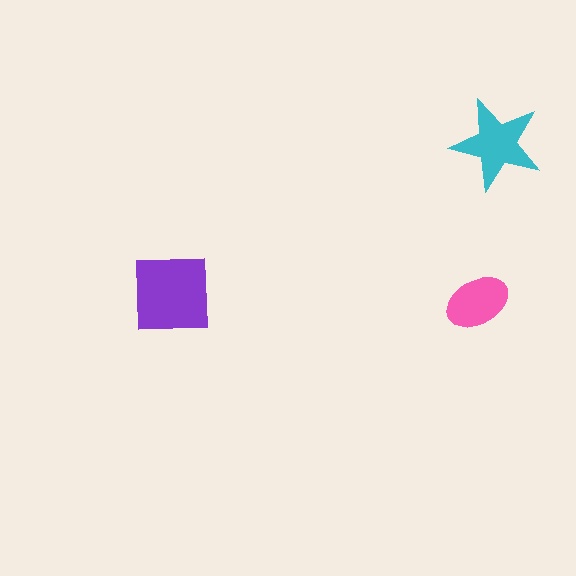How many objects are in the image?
There are 3 objects in the image.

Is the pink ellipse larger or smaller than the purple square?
Smaller.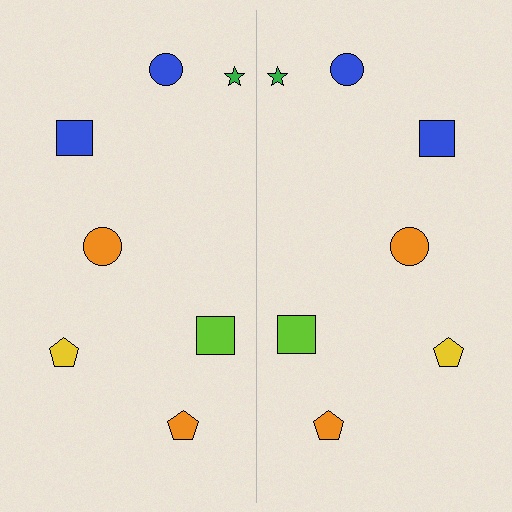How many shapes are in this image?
There are 14 shapes in this image.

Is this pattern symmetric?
Yes, this pattern has bilateral (reflection) symmetry.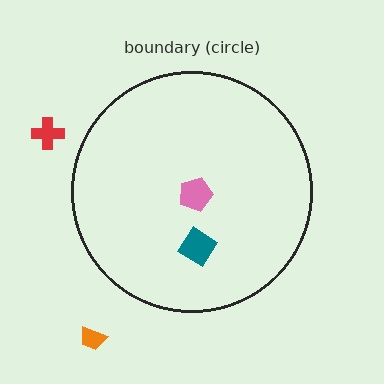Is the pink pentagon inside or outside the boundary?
Inside.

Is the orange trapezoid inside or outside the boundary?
Outside.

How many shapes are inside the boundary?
2 inside, 2 outside.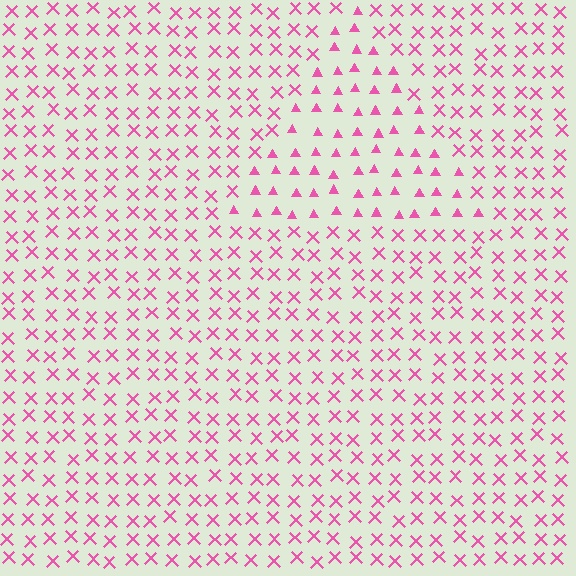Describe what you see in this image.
The image is filled with small pink elements arranged in a uniform grid. A triangle-shaped region contains triangles, while the surrounding area contains X marks. The boundary is defined purely by the change in element shape.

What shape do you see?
I see a triangle.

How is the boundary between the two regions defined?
The boundary is defined by a change in element shape: triangles inside vs. X marks outside. All elements share the same color and spacing.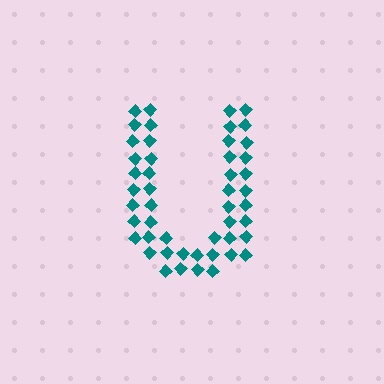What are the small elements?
The small elements are diamonds.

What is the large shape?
The large shape is the letter U.